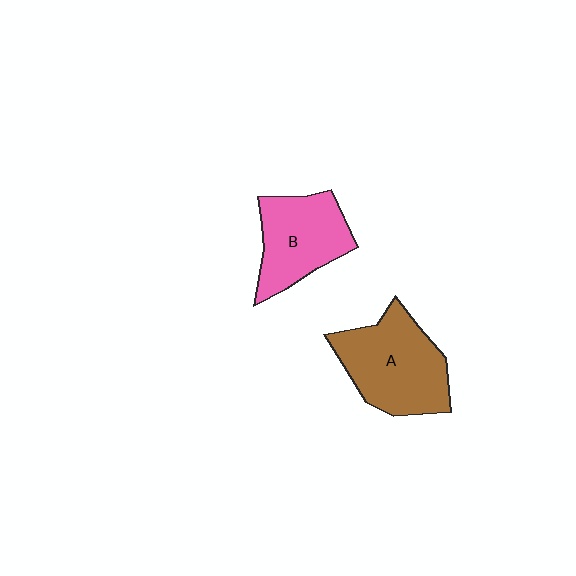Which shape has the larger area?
Shape A (brown).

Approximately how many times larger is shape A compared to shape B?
Approximately 1.2 times.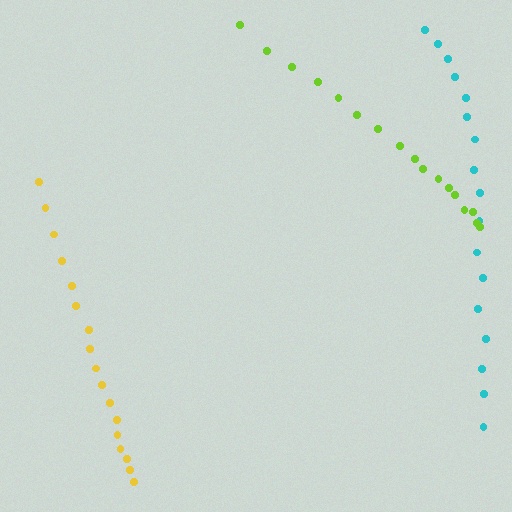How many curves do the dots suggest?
There are 3 distinct paths.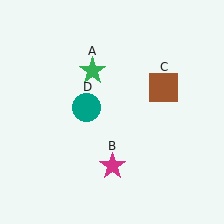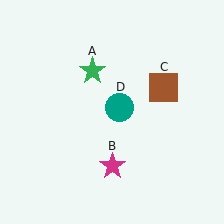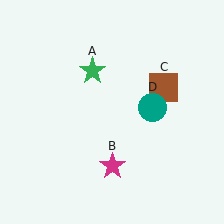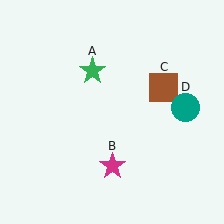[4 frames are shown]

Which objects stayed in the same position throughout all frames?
Green star (object A) and magenta star (object B) and brown square (object C) remained stationary.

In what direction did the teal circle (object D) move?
The teal circle (object D) moved right.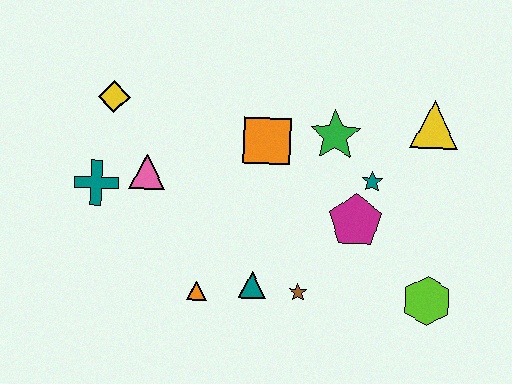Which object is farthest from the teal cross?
The lime hexagon is farthest from the teal cross.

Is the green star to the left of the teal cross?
No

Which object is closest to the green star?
The teal star is closest to the green star.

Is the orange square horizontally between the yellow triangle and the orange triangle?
Yes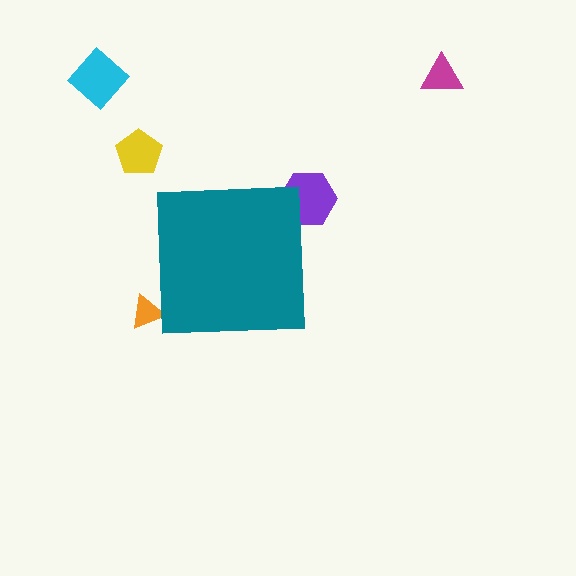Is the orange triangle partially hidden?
Yes, the orange triangle is partially hidden behind the teal square.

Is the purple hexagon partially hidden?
Yes, the purple hexagon is partially hidden behind the teal square.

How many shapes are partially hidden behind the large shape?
2 shapes are partially hidden.